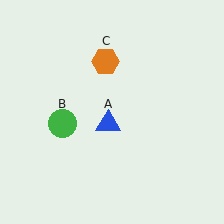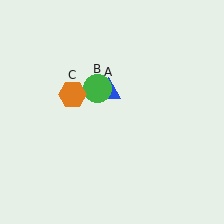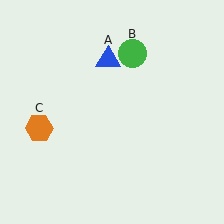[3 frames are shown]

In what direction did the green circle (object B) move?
The green circle (object B) moved up and to the right.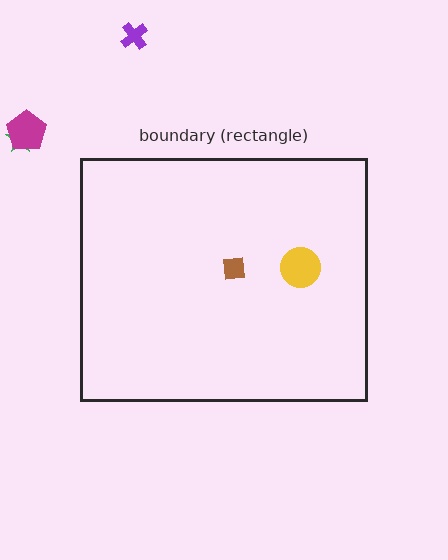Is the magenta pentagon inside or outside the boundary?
Outside.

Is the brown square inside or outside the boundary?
Inside.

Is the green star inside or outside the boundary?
Outside.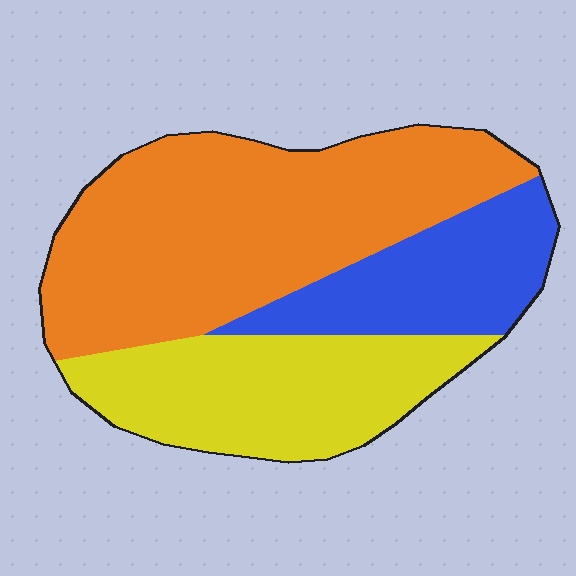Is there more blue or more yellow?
Yellow.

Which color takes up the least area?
Blue, at roughly 20%.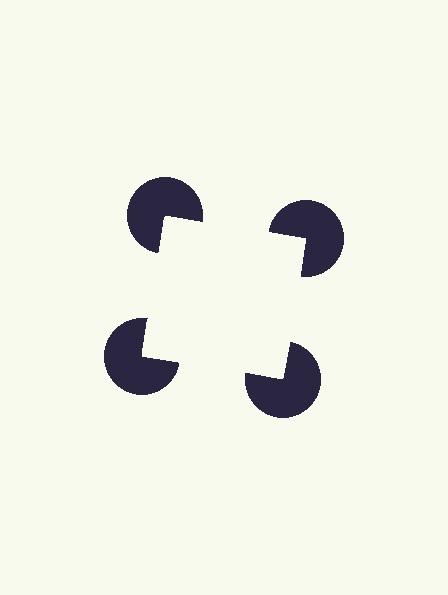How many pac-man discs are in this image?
There are 4 — one at each vertex of the illusory square.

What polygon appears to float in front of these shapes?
An illusory square — its edges are inferred from the aligned wedge cuts in the pac-man discs, not physically drawn.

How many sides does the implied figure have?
4 sides.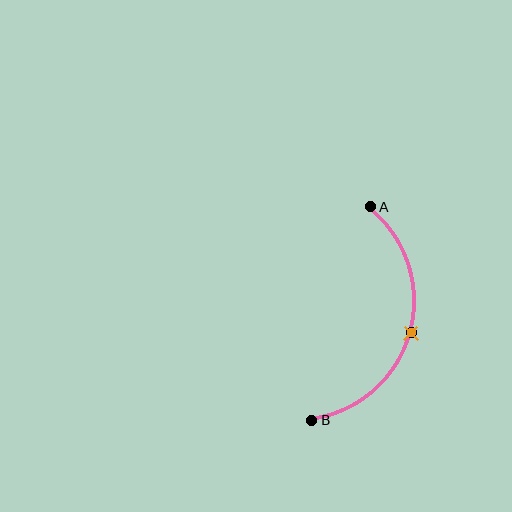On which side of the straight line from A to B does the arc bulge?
The arc bulges to the right of the straight line connecting A and B.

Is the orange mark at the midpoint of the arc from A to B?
Yes. The orange mark lies on the arc at equal arc-length from both A and B — it is the arc midpoint.